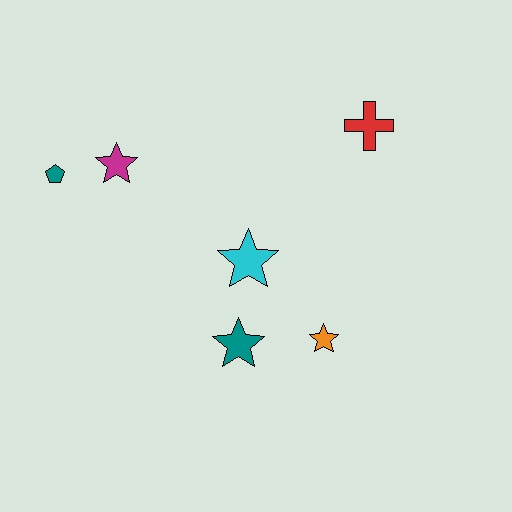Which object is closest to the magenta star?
The teal pentagon is closest to the magenta star.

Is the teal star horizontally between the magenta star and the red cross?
Yes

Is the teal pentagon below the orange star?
No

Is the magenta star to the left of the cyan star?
Yes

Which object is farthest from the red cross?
The teal pentagon is farthest from the red cross.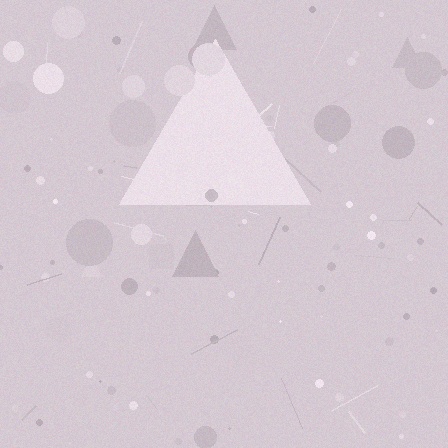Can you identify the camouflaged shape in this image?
The camouflaged shape is a triangle.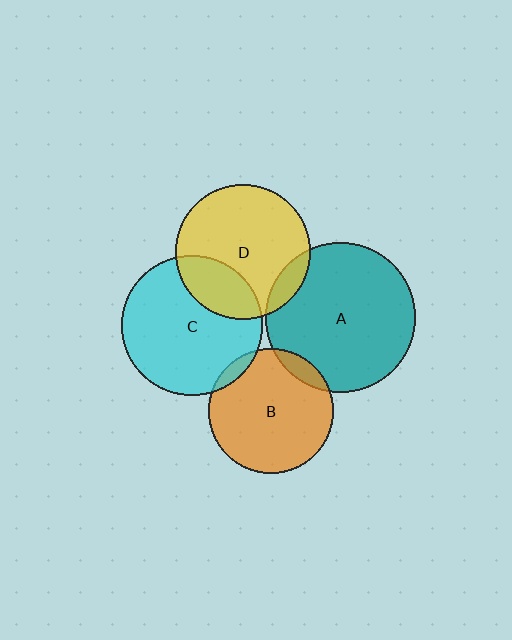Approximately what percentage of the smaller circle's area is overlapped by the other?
Approximately 10%.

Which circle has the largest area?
Circle A (teal).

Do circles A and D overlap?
Yes.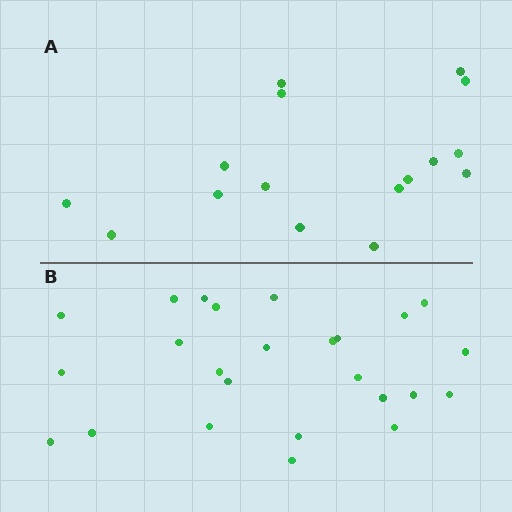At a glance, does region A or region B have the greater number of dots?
Region B (the bottom region) has more dots.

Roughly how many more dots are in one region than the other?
Region B has roughly 8 or so more dots than region A.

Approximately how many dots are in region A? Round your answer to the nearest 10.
About 20 dots. (The exact count is 16, which rounds to 20.)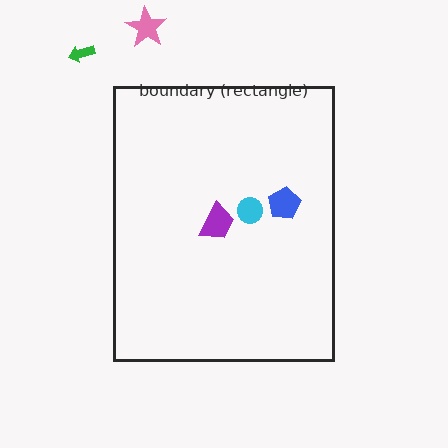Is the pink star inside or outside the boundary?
Outside.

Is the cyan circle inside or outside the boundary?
Inside.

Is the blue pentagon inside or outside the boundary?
Inside.